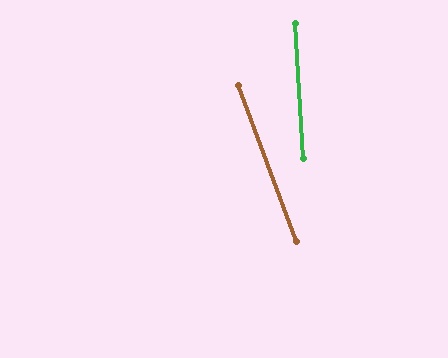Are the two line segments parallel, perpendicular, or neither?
Neither parallel nor perpendicular — they differ by about 17°.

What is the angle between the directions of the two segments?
Approximately 17 degrees.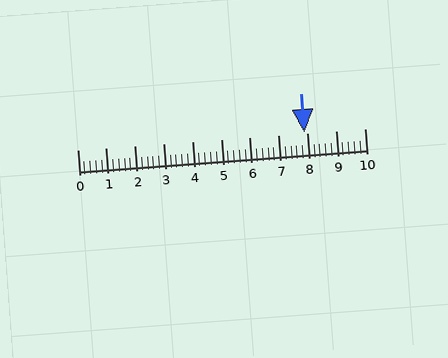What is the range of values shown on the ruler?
The ruler shows values from 0 to 10.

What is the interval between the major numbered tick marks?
The major tick marks are spaced 1 units apart.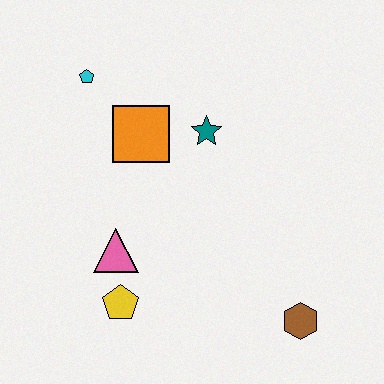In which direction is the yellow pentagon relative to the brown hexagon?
The yellow pentagon is to the left of the brown hexagon.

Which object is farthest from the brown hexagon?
The cyan pentagon is farthest from the brown hexagon.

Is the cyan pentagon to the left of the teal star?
Yes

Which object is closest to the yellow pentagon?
The pink triangle is closest to the yellow pentagon.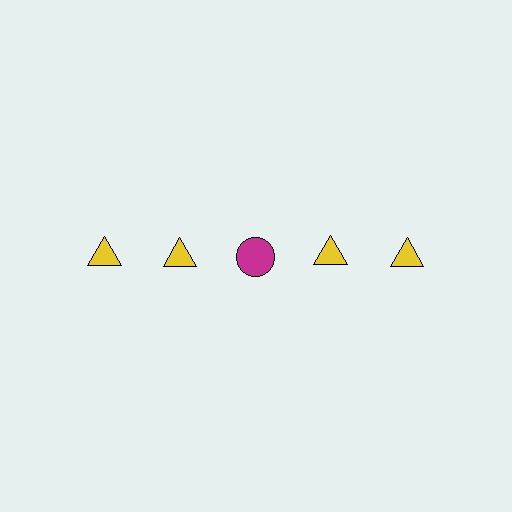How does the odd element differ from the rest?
It differs in both color (magenta instead of yellow) and shape (circle instead of triangle).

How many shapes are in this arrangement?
There are 5 shapes arranged in a grid pattern.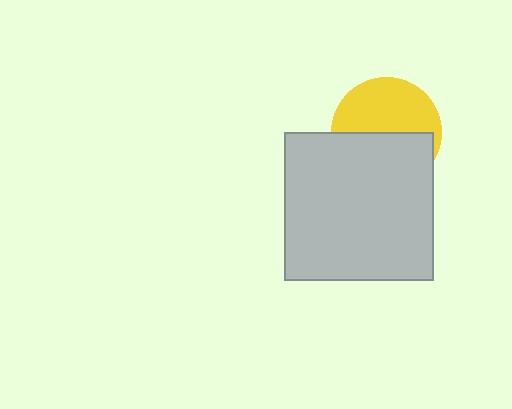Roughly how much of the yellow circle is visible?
About half of it is visible (roughly 51%).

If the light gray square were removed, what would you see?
You would see the complete yellow circle.